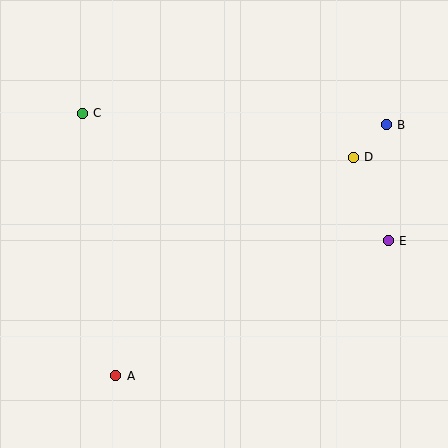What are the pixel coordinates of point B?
Point B is at (386, 125).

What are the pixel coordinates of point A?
Point A is at (116, 376).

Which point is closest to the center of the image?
Point D at (353, 157) is closest to the center.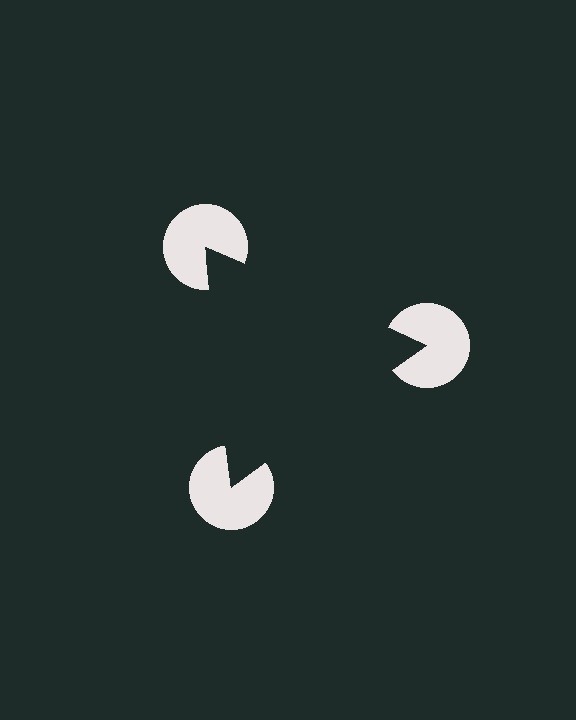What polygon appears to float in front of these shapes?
An illusory triangle — its edges are inferred from the aligned wedge cuts in the pac-man discs, not physically drawn.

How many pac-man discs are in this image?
There are 3 — one at each vertex of the illusory triangle.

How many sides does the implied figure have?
3 sides.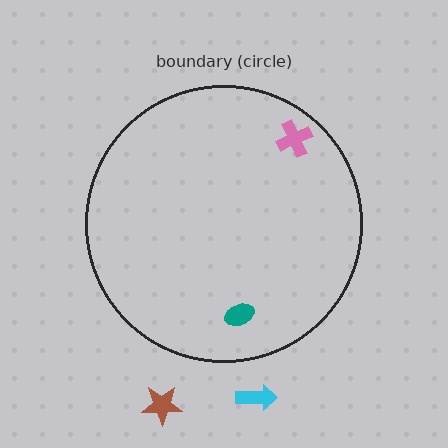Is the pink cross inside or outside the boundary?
Inside.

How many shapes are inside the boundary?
2 inside, 2 outside.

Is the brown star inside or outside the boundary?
Outside.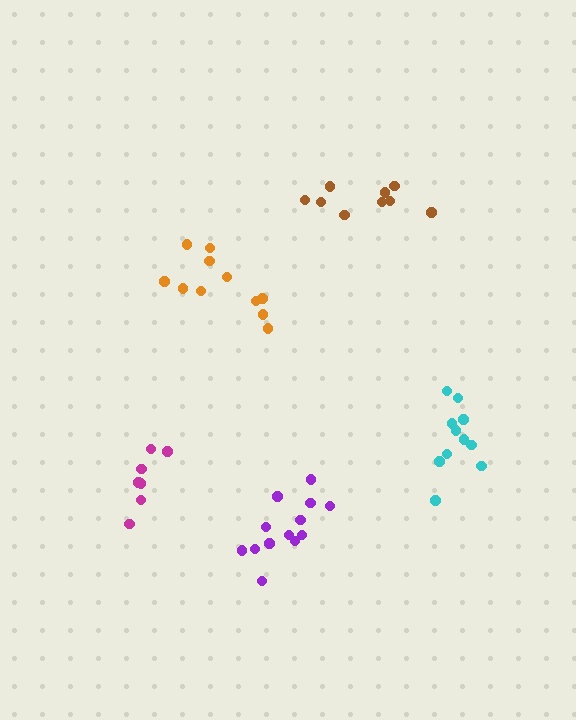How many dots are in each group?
Group 1: 9 dots, Group 2: 7 dots, Group 3: 11 dots, Group 4: 11 dots, Group 5: 13 dots (51 total).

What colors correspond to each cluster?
The clusters are colored: brown, magenta, orange, cyan, purple.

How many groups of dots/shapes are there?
There are 5 groups.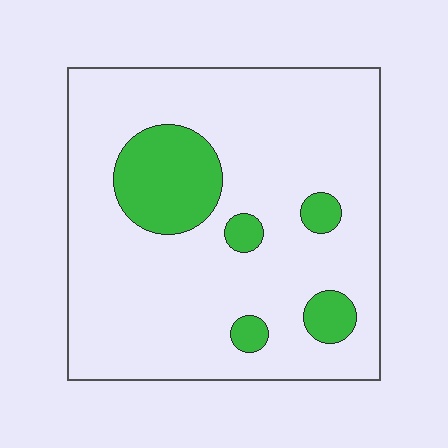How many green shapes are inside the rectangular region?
5.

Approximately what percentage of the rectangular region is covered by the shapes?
Approximately 15%.